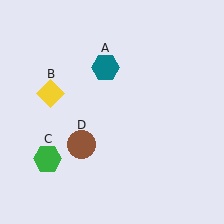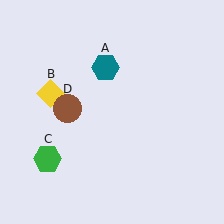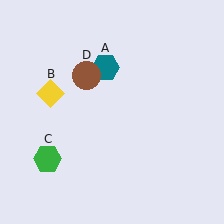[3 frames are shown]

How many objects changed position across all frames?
1 object changed position: brown circle (object D).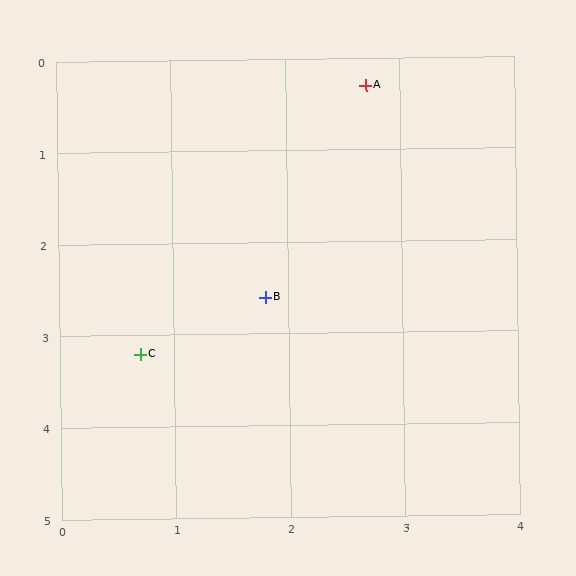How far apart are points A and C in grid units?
Points A and C are about 3.5 grid units apart.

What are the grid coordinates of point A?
Point A is at approximately (2.7, 0.3).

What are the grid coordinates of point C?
Point C is at approximately (0.7, 3.2).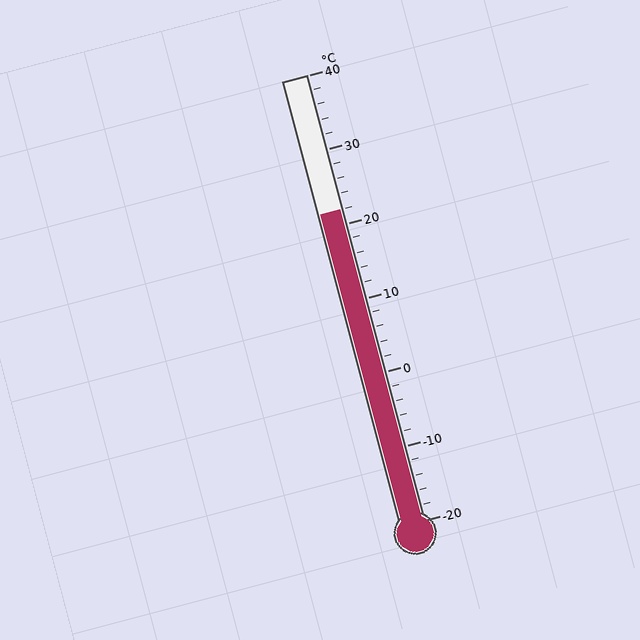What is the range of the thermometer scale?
The thermometer scale ranges from -20°C to 40°C.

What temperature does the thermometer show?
The thermometer shows approximately 22°C.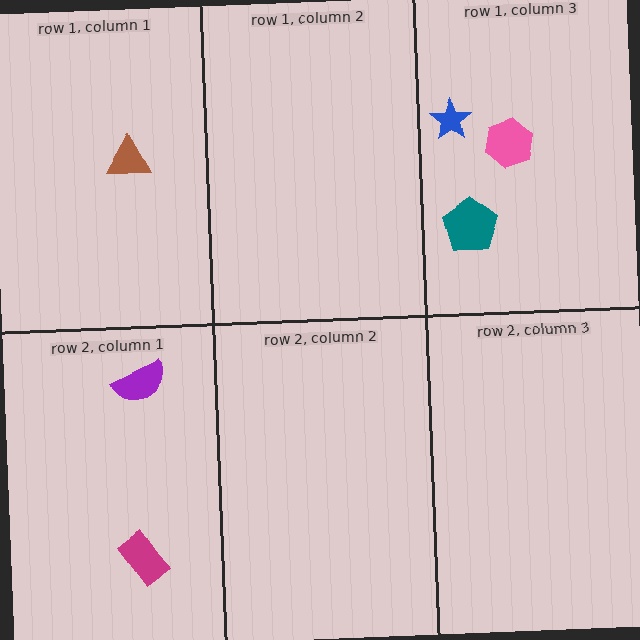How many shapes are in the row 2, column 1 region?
2.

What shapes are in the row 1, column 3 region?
The pink hexagon, the blue star, the teal pentagon.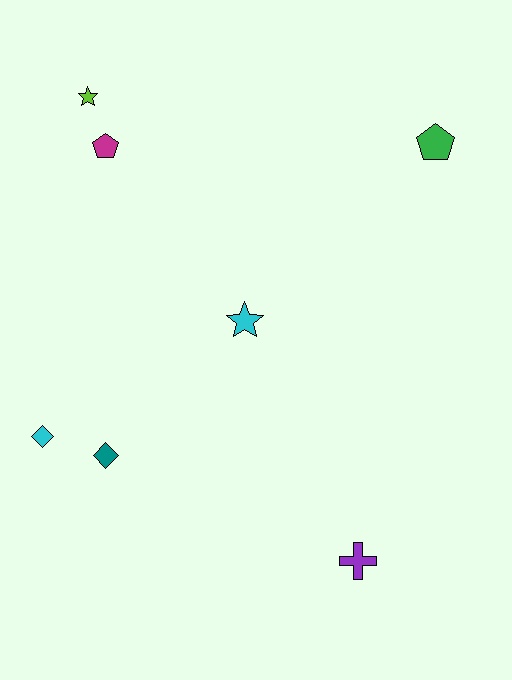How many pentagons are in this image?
There are 2 pentagons.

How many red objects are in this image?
There are no red objects.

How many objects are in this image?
There are 7 objects.